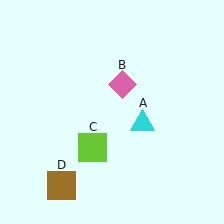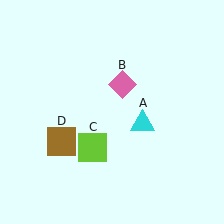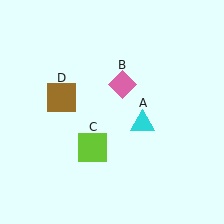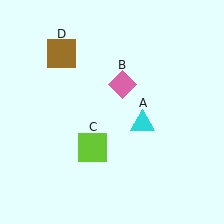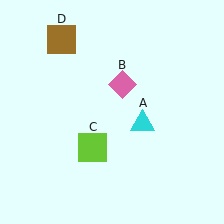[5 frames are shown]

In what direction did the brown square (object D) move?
The brown square (object D) moved up.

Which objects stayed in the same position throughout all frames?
Cyan triangle (object A) and pink diamond (object B) and lime square (object C) remained stationary.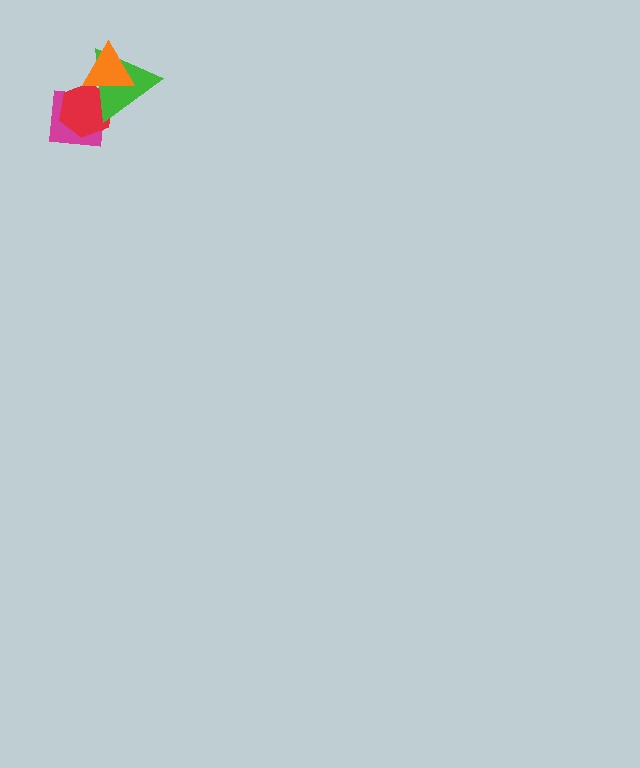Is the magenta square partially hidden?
Yes, it is partially covered by another shape.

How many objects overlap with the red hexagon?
3 objects overlap with the red hexagon.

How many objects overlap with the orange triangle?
3 objects overlap with the orange triangle.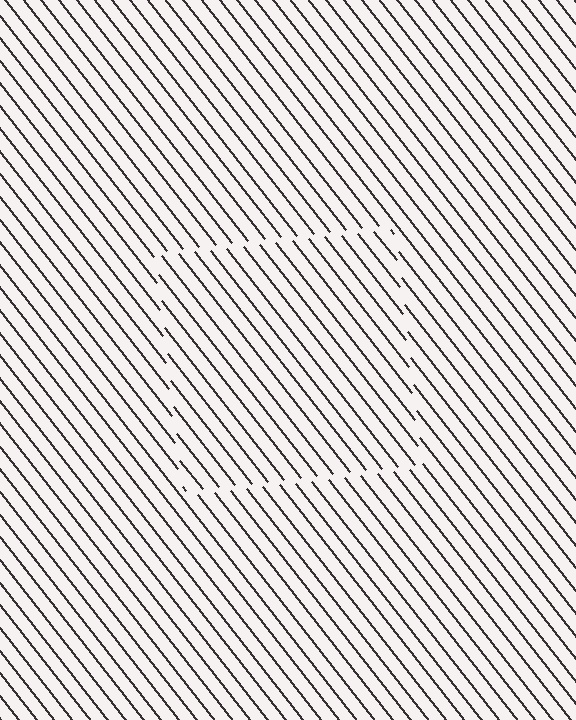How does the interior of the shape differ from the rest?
The interior of the shape contains the same grating, shifted by half a period — the contour is defined by the phase discontinuity where line-ends from the inner and outer gratings abut.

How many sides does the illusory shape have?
4 sides — the line-ends trace a square.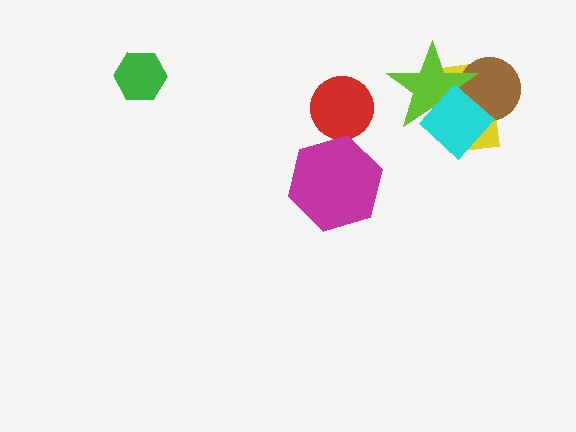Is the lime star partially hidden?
Yes, it is partially covered by another shape.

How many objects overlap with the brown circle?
3 objects overlap with the brown circle.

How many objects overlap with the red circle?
0 objects overlap with the red circle.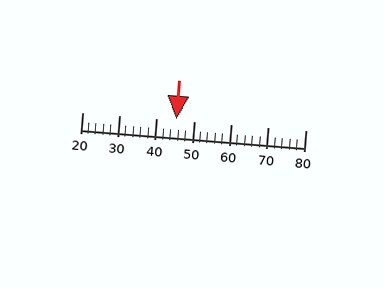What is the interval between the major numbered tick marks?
The major tick marks are spaced 10 units apart.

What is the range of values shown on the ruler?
The ruler shows values from 20 to 80.